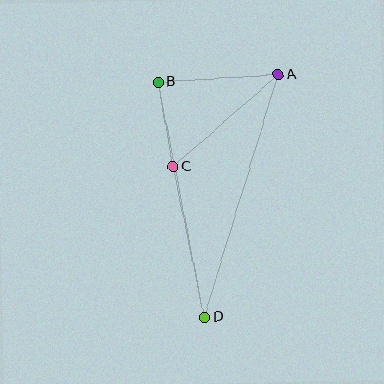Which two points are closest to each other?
Points B and C are closest to each other.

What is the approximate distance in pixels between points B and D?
The distance between B and D is approximately 239 pixels.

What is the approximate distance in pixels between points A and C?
The distance between A and C is approximately 140 pixels.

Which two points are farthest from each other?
Points A and D are farthest from each other.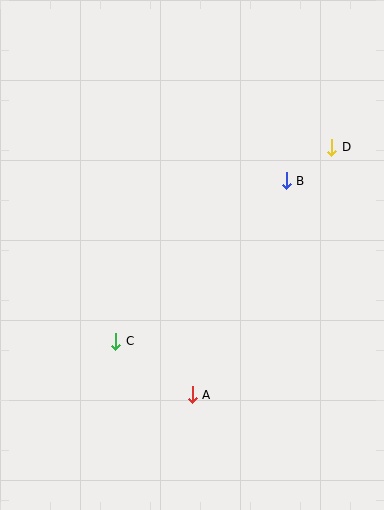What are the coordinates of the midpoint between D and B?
The midpoint between D and B is at (309, 164).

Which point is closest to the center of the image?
Point C at (116, 341) is closest to the center.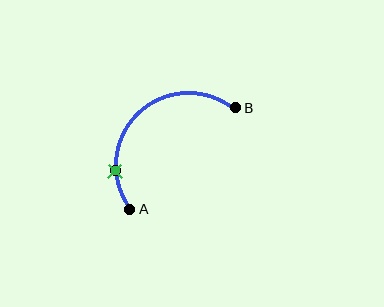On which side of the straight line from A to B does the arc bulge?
The arc bulges above and to the left of the straight line connecting A and B.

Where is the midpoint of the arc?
The arc midpoint is the point on the curve farthest from the straight line joining A and B. It sits above and to the left of that line.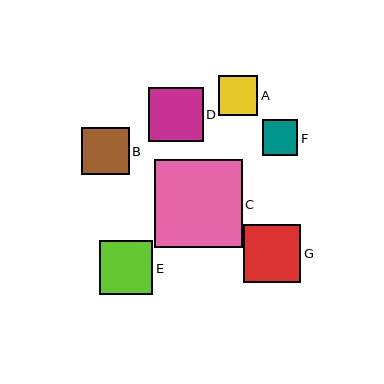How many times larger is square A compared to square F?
Square A is approximately 1.1 times the size of square F.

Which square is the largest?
Square C is the largest with a size of approximately 88 pixels.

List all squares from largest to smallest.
From largest to smallest: C, G, D, E, B, A, F.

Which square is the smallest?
Square F is the smallest with a size of approximately 36 pixels.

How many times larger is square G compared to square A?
Square G is approximately 1.5 times the size of square A.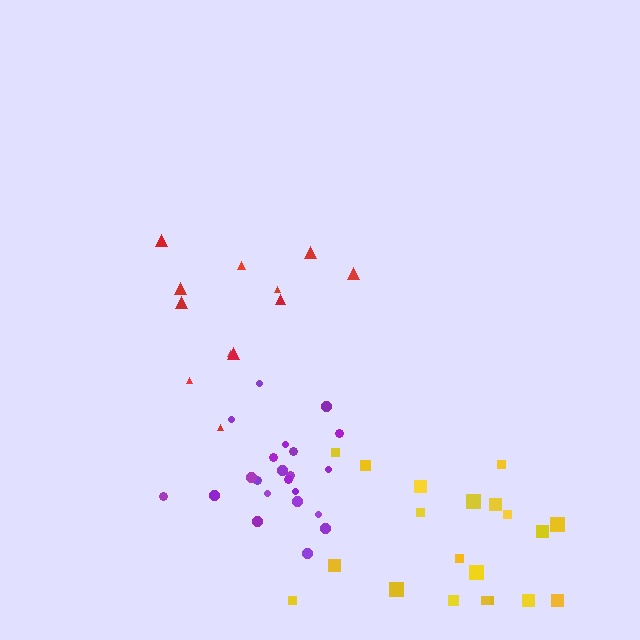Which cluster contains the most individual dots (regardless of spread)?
Purple (22).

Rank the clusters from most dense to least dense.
purple, yellow, red.